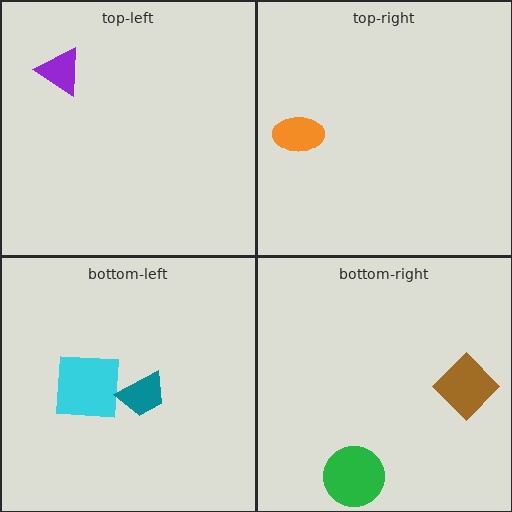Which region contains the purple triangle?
The top-left region.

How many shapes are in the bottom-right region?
2.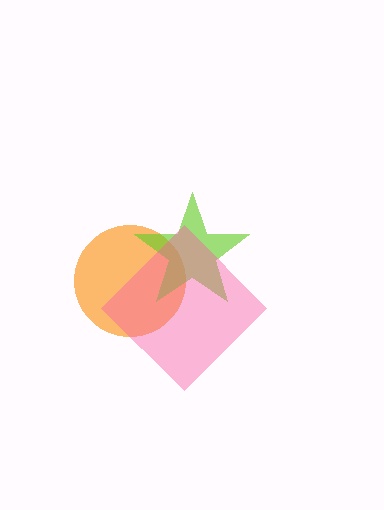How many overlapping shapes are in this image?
There are 3 overlapping shapes in the image.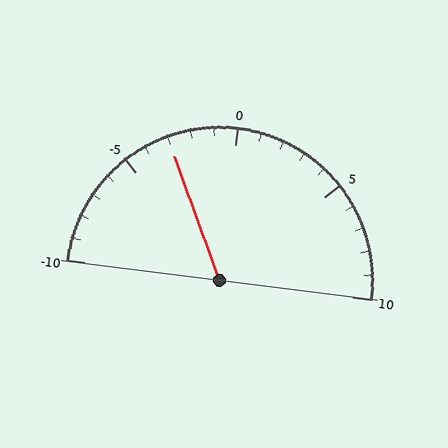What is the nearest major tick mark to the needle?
The nearest major tick mark is -5.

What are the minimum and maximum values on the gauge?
The gauge ranges from -10 to 10.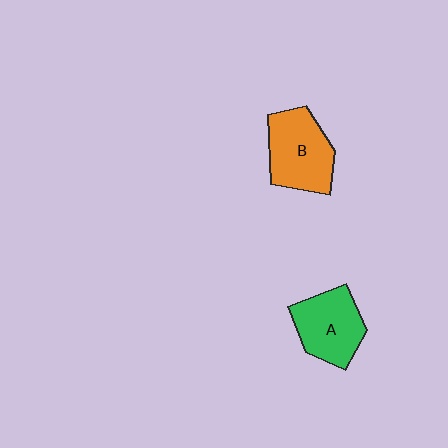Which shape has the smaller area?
Shape A (green).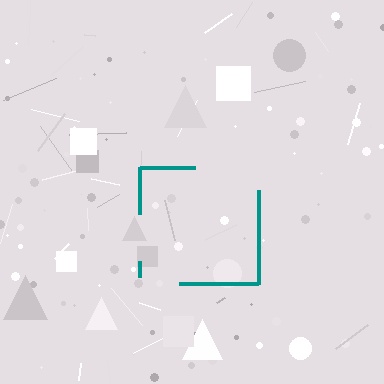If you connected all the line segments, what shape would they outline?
They would outline a square.